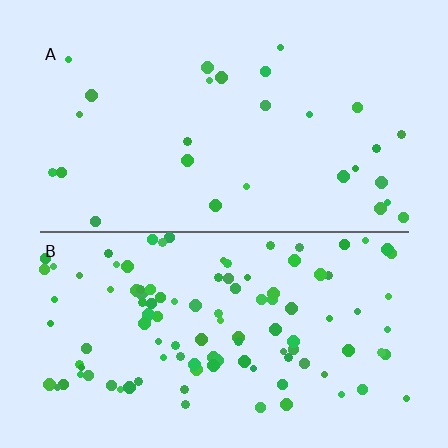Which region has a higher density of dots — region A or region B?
B (the bottom).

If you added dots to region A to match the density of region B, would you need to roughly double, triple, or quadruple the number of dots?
Approximately quadruple.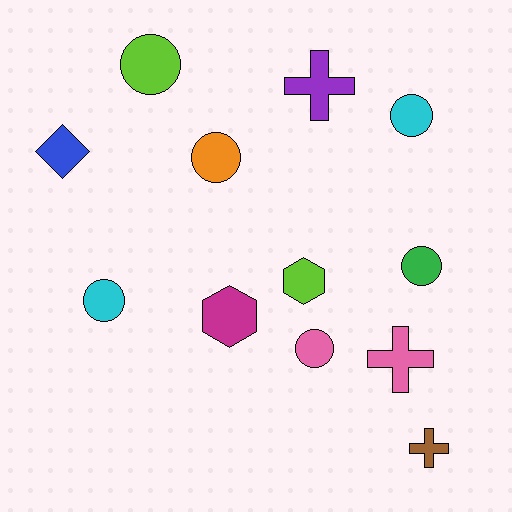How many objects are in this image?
There are 12 objects.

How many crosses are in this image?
There are 3 crosses.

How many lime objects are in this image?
There are 2 lime objects.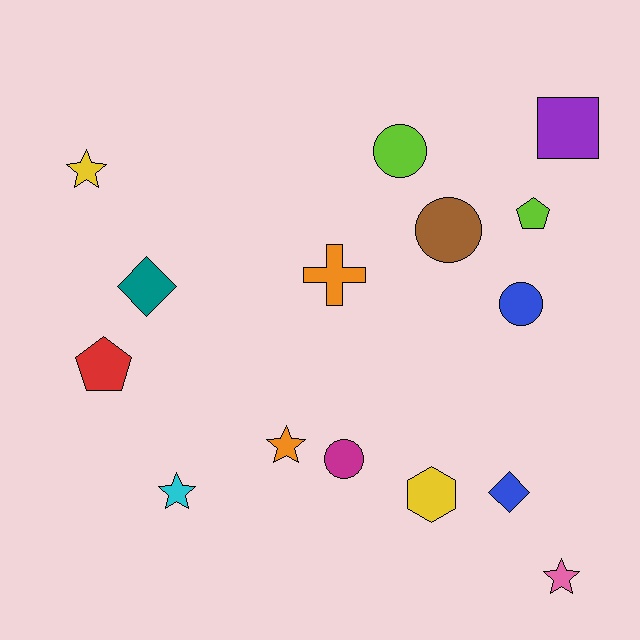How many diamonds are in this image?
There are 2 diamonds.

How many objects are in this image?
There are 15 objects.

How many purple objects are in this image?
There is 1 purple object.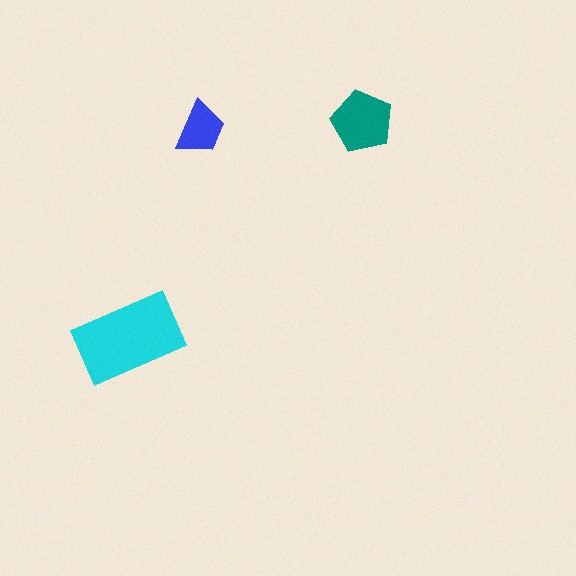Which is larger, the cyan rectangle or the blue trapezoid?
The cyan rectangle.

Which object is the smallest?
The blue trapezoid.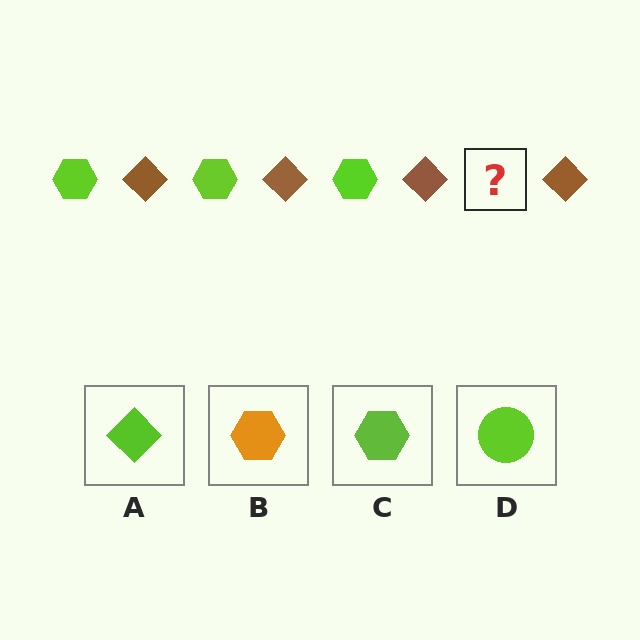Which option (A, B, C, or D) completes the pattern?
C.